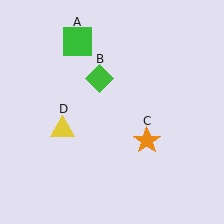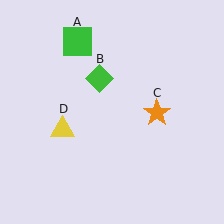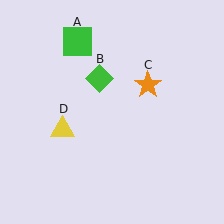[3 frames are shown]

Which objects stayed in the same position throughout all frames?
Green square (object A) and green diamond (object B) and yellow triangle (object D) remained stationary.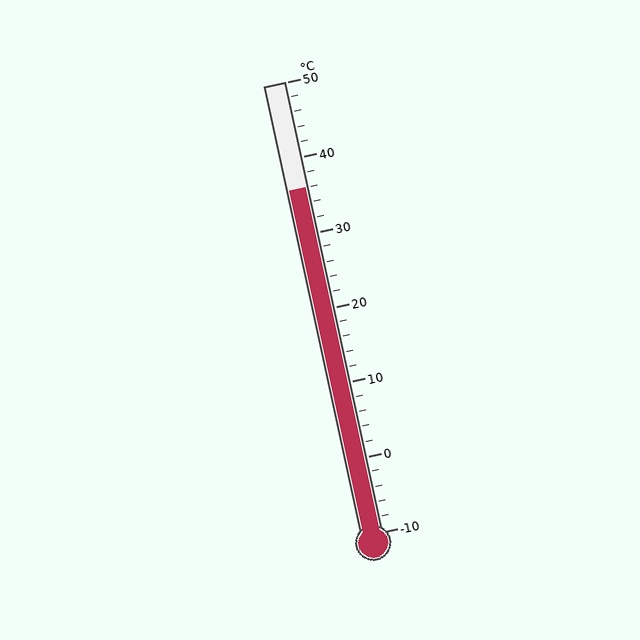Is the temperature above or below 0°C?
The temperature is above 0°C.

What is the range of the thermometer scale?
The thermometer scale ranges from -10°C to 50°C.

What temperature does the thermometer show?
The thermometer shows approximately 36°C.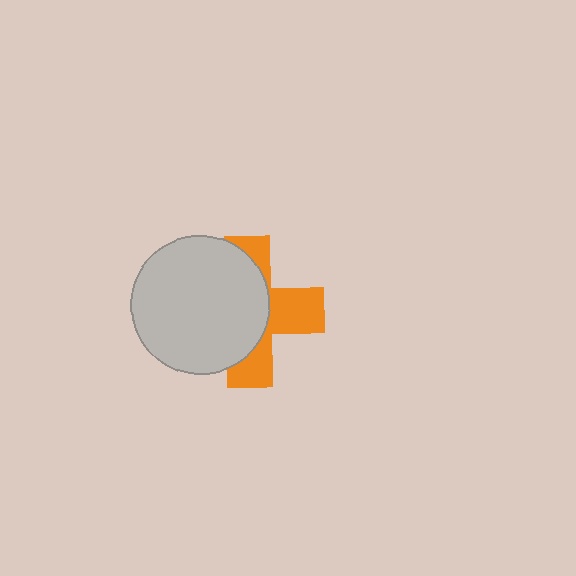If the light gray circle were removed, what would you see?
You would see the complete orange cross.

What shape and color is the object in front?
The object in front is a light gray circle.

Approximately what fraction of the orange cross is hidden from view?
Roughly 56% of the orange cross is hidden behind the light gray circle.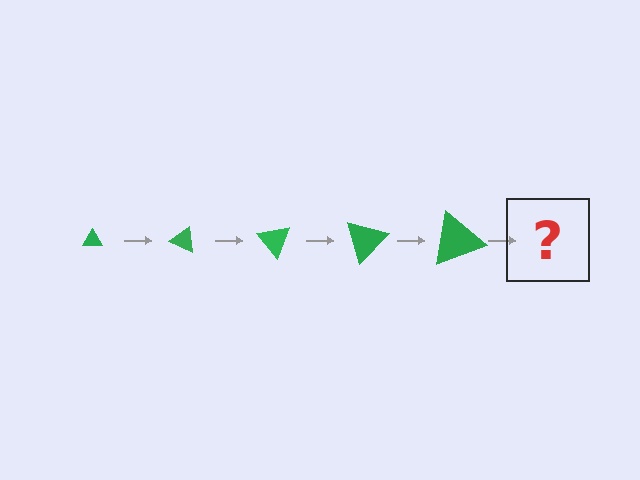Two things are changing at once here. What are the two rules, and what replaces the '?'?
The two rules are that the triangle grows larger each step and it rotates 25 degrees each step. The '?' should be a triangle, larger than the previous one and rotated 125 degrees from the start.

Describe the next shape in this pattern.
It should be a triangle, larger than the previous one and rotated 125 degrees from the start.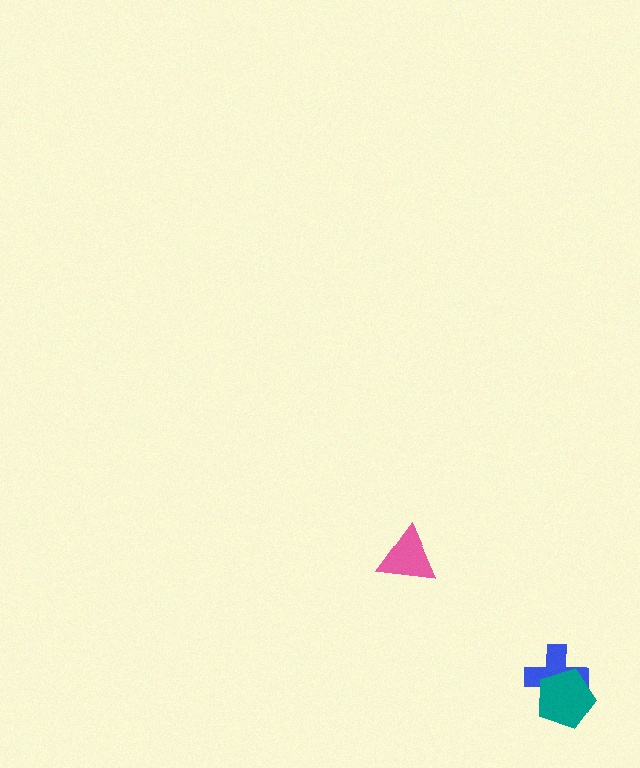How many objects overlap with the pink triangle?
0 objects overlap with the pink triangle.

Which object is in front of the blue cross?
The teal pentagon is in front of the blue cross.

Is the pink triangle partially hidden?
No, no other shape covers it.